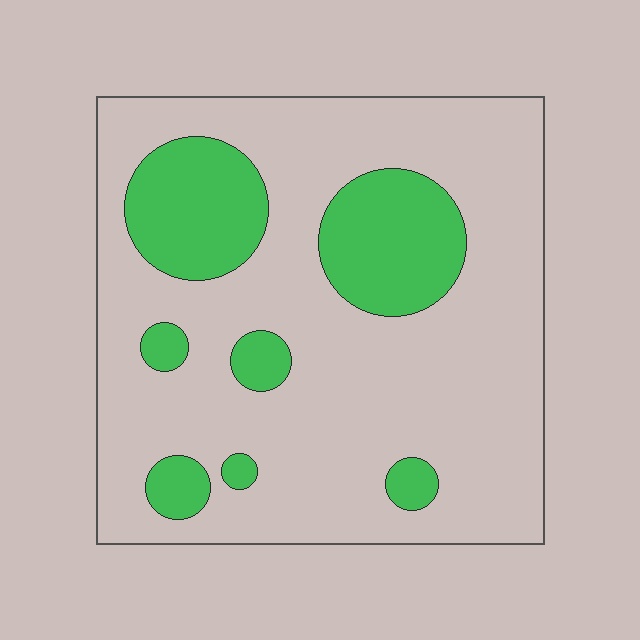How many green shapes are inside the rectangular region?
7.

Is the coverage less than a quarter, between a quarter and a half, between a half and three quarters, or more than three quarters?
Less than a quarter.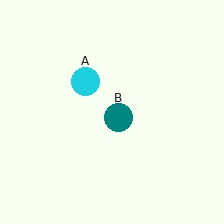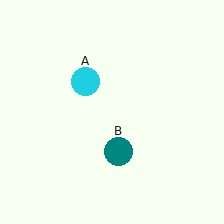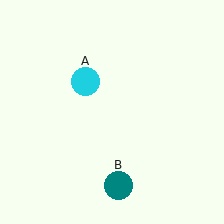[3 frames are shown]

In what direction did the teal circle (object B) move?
The teal circle (object B) moved down.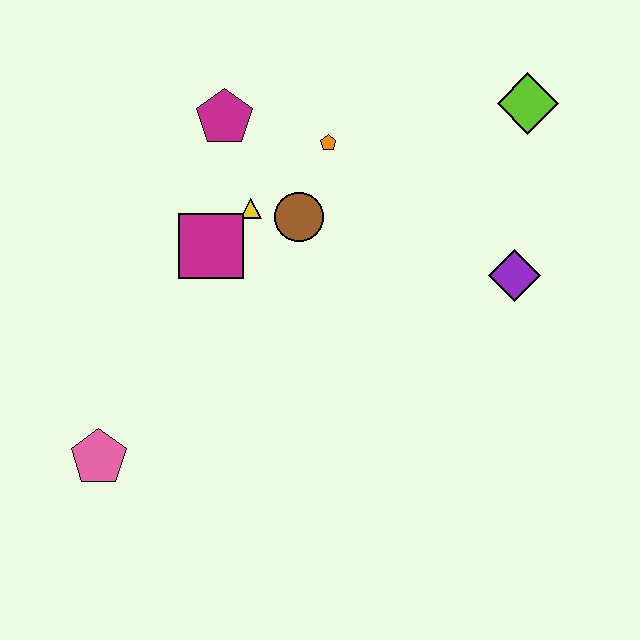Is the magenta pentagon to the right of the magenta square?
Yes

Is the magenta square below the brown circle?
Yes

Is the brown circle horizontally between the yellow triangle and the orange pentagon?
Yes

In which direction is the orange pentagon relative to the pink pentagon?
The orange pentagon is above the pink pentagon.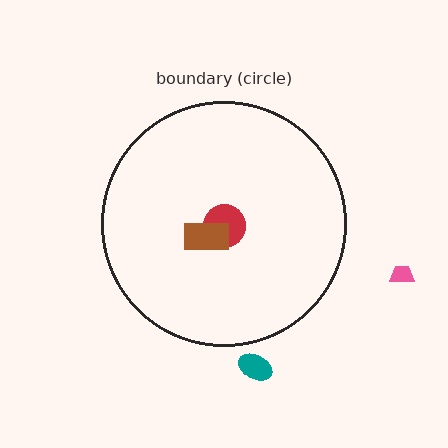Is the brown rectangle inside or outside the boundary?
Inside.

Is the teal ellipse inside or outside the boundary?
Outside.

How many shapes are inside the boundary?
2 inside, 2 outside.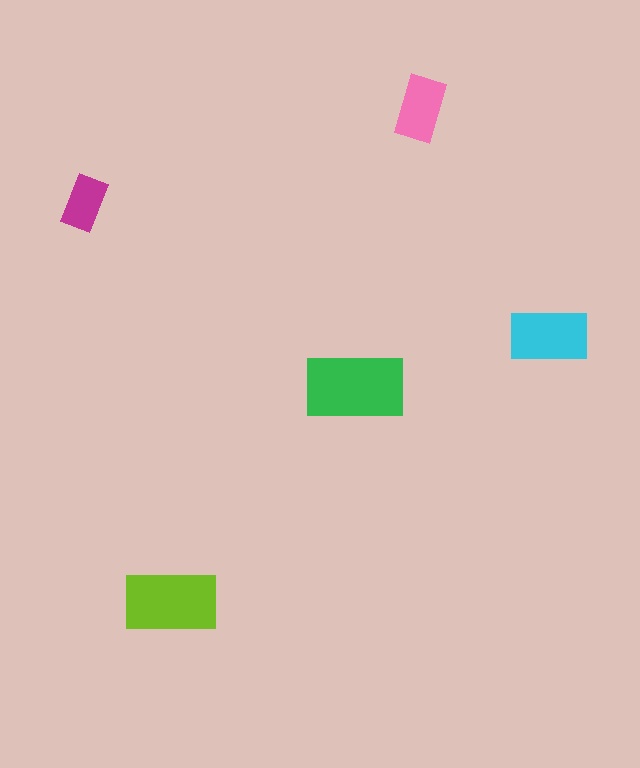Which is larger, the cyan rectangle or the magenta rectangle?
The cyan one.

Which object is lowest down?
The lime rectangle is bottommost.